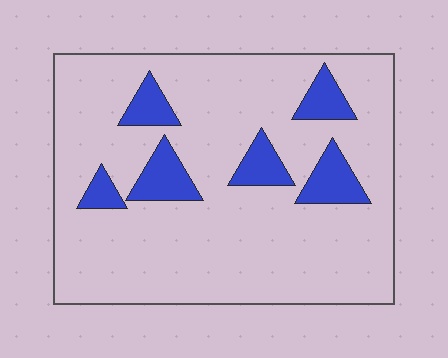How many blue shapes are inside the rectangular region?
6.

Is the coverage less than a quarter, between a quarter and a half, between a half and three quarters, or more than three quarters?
Less than a quarter.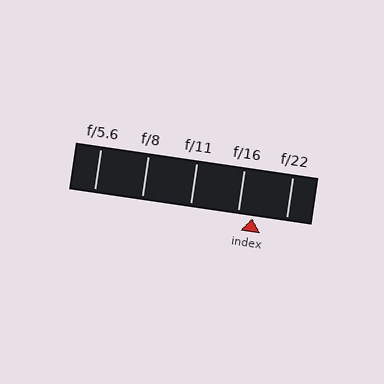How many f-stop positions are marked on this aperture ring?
There are 5 f-stop positions marked.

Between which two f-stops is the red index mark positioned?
The index mark is between f/16 and f/22.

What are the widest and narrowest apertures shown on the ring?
The widest aperture shown is f/5.6 and the narrowest is f/22.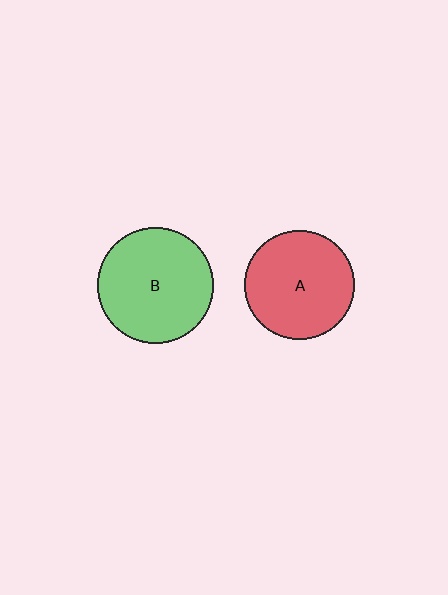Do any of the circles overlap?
No, none of the circles overlap.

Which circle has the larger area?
Circle B (green).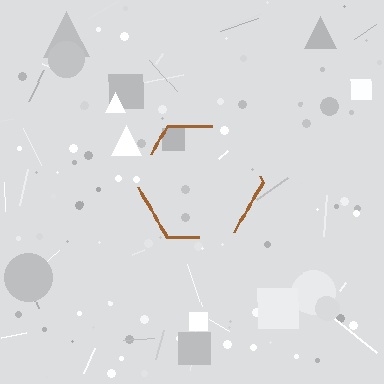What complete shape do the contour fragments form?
The contour fragments form a hexagon.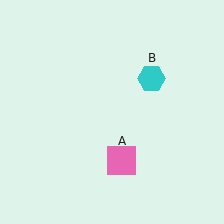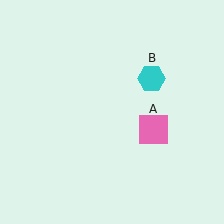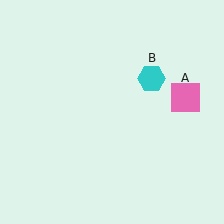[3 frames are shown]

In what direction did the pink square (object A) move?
The pink square (object A) moved up and to the right.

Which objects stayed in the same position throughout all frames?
Cyan hexagon (object B) remained stationary.